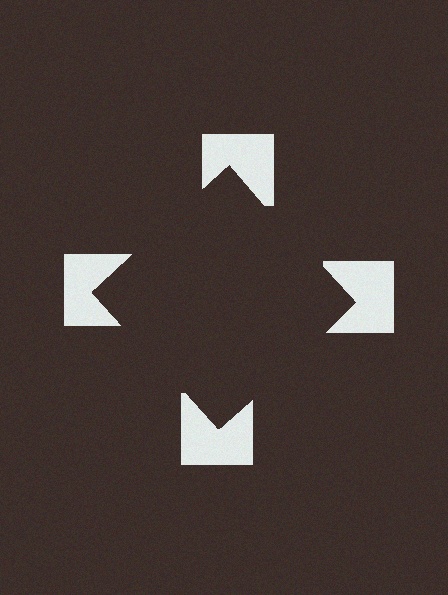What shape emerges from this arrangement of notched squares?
An illusory square — its edges are inferred from the aligned wedge cuts in the notched squares, not physically drawn.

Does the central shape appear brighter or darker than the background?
It typically appears slightly darker than the background, even though no actual brightness change is drawn.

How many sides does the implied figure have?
4 sides.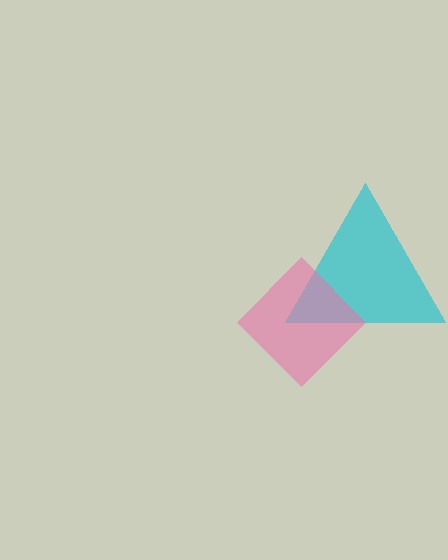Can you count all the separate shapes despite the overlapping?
Yes, there are 2 separate shapes.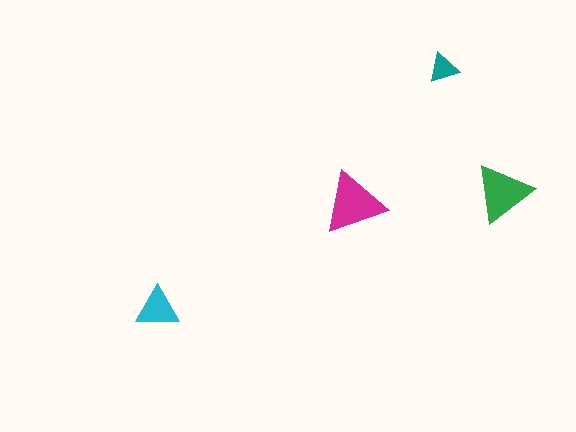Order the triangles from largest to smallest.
the magenta one, the green one, the cyan one, the teal one.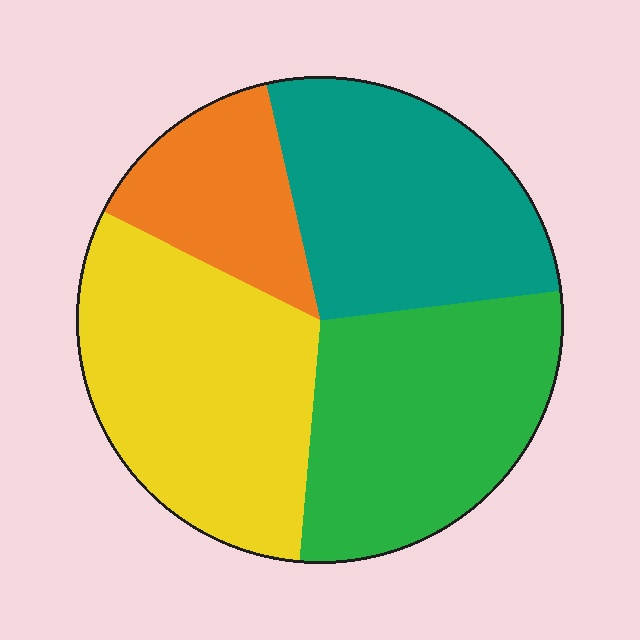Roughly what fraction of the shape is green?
Green covers roughly 30% of the shape.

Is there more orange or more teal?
Teal.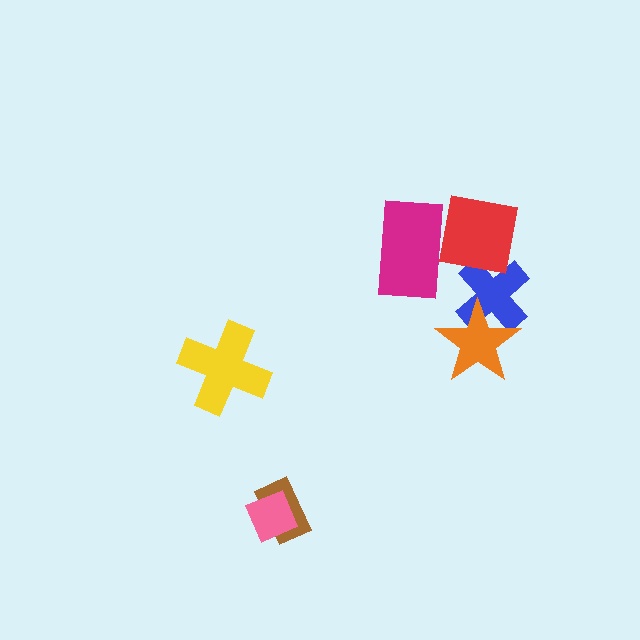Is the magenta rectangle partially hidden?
Yes, it is partially covered by another shape.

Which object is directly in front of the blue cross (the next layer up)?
The red square is directly in front of the blue cross.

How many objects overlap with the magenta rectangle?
1 object overlaps with the magenta rectangle.